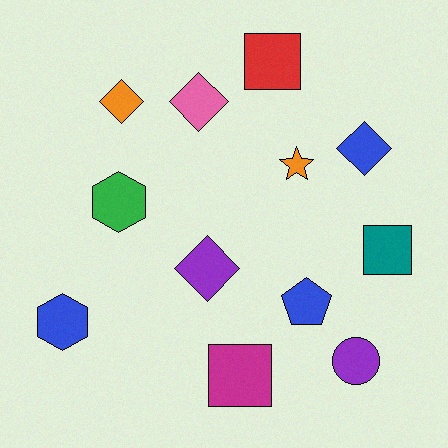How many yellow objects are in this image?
There are no yellow objects.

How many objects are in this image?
There are 12 objects.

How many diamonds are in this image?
There are 4 diamonds.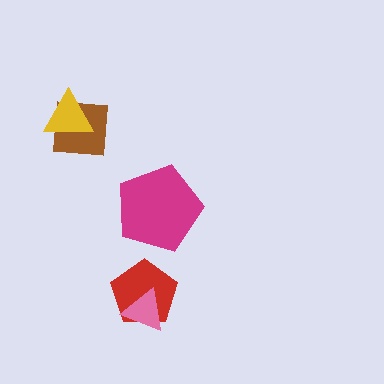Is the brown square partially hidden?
Yes, it is partially covered by another shape.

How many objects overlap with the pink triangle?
1 object overlaps with the pink triangle.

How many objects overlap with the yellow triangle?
1 object overlaps with the yellow triangle.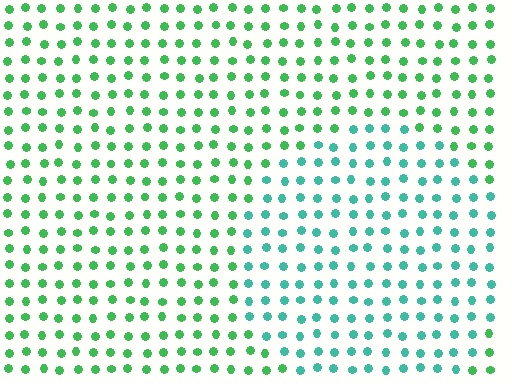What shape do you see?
I see a circle.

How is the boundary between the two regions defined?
The boundary is defined purely by a slight shift in hue (about 37 degrees). Spacing, size, and orientation are identical on both sides.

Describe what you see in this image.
The image is filled with small green elements in a uniform arrangement. A circle-shaped region is visible where the elements are tinted to a slightly different hue, forming a subtle color boundary.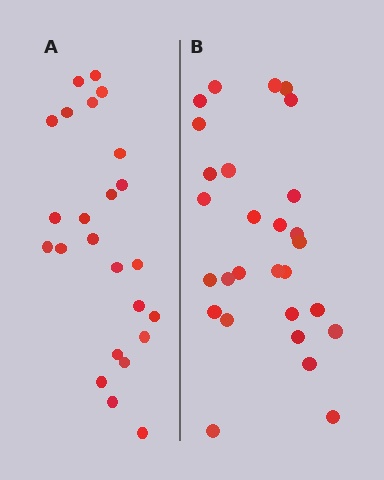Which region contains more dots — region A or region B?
Region B (the right region) has more dots.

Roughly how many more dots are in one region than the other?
Region B has about 4 more dots than region A.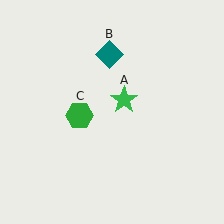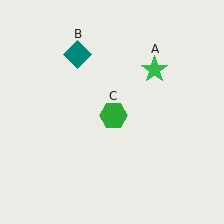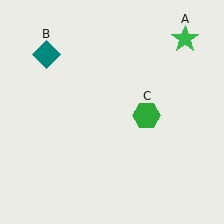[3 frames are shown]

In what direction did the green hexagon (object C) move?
The green hexagon (object C) moved right.